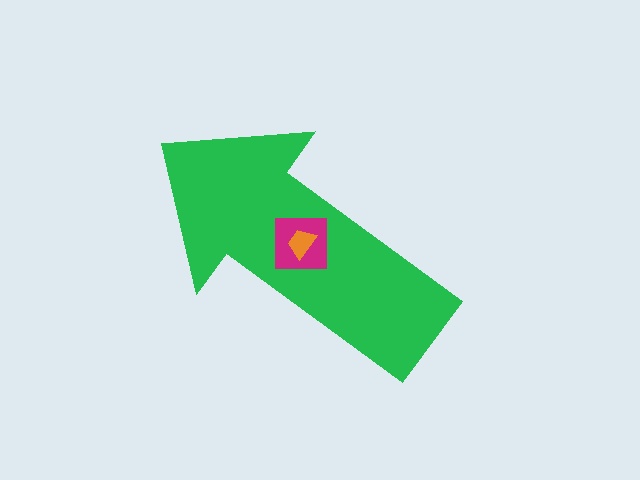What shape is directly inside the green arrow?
The magenta square.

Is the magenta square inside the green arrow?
Yes.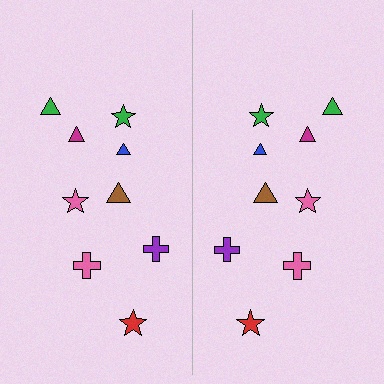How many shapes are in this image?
There are 18 shapes in this image.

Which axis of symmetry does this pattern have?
The pattern has a vertical axis of symmetry running through the center of the image.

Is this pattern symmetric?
Yes, this pattern has bilateral (reflection) symmetry.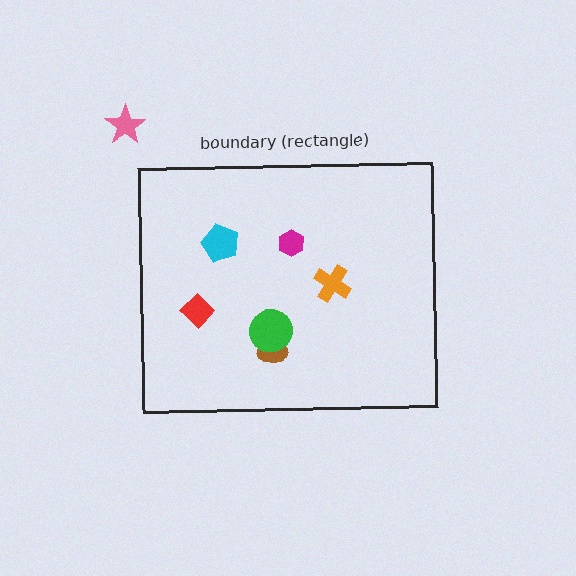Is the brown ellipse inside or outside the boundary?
Inside.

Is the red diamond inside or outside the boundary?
Inside.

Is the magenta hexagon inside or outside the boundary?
Inside.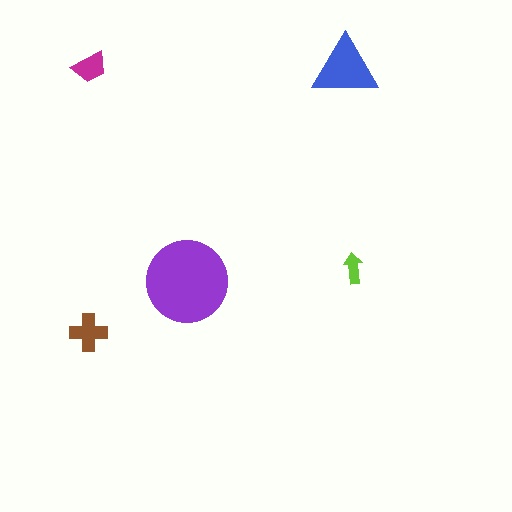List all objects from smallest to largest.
The lime arrow, the magenta trapezoid, the brown cross, the blue triangle, the purple circle.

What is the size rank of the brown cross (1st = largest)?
3rd.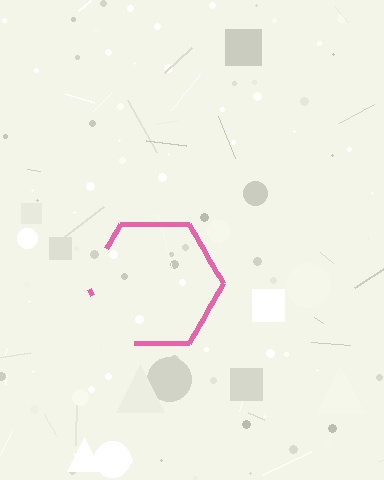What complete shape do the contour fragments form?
The contour fragments form a hexagon.